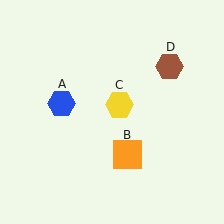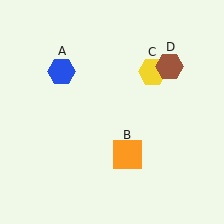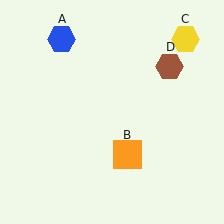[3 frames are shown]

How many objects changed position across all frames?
2 objects changed position: blue hexagon (object A), yellow hexagon (object C).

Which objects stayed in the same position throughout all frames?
Orange square (object B) and brown hexagon (object D) remained stationary.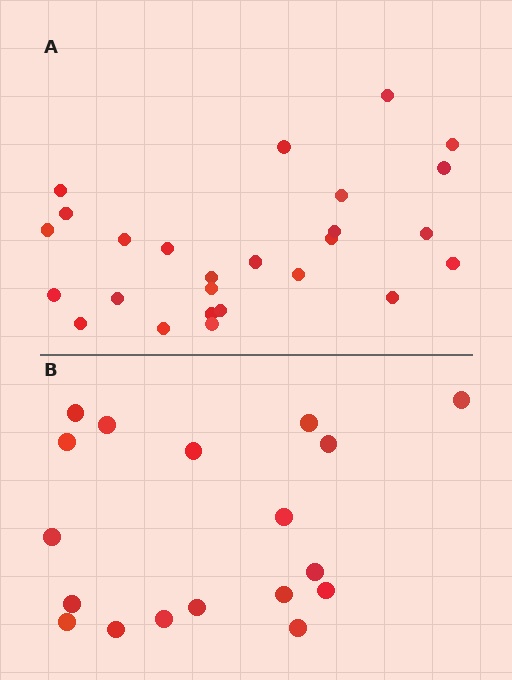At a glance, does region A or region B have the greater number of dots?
Region A (the top region) has more dots.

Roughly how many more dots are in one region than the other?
Region A has roughly 8 or so more dots than region B.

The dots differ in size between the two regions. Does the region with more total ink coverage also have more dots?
No. Region B has more total ink coverage because its dots are larger, but region A actually contains more individual dots. Total area can be misleading — the number of items is what matters here.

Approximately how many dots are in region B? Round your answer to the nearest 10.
About 20 dots. (The exact count is 18, which rounds to 20.)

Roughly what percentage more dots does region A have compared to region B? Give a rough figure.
About 45% more.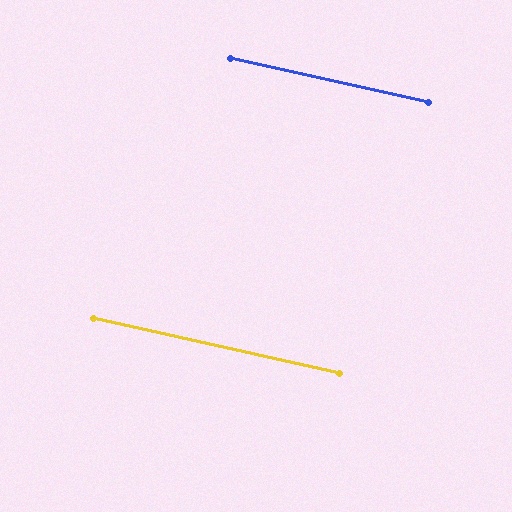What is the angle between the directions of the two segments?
Approximately 0 degrees.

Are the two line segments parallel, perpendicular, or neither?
Parallel — their directions differ by only 0.1°.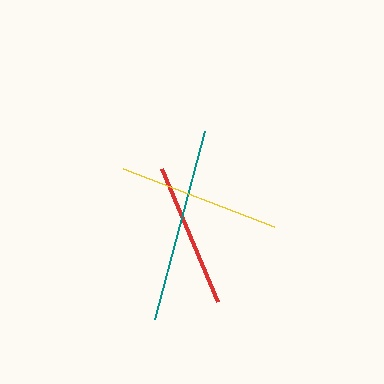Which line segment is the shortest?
The red line is the shortest at approximately 144 pixels.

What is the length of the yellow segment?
The yellow segment is approximately 161 pixels long.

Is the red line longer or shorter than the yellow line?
The yellow line is longer than the red line.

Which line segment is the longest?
The teal line is the longest at approximately 195 pixels.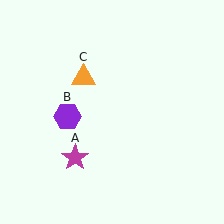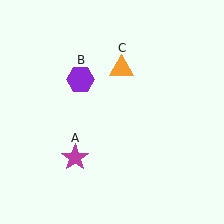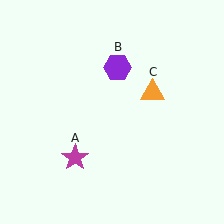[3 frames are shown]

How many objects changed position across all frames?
2 objects changed position: purple hexagon (object B), orange triangle (object C).